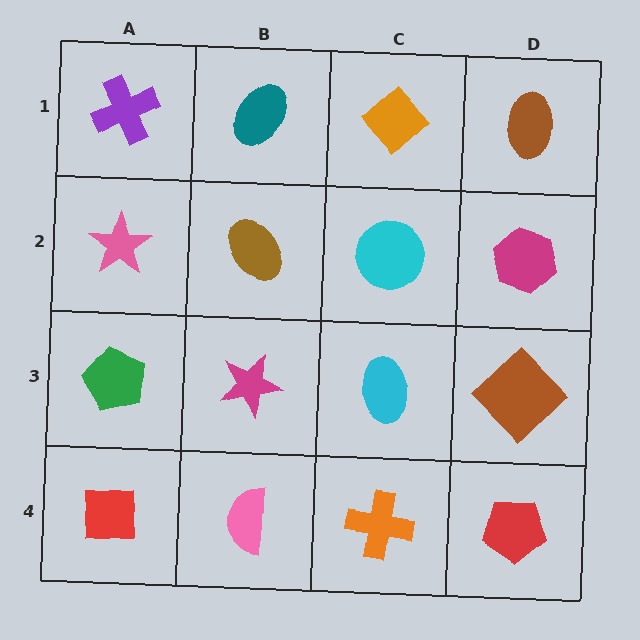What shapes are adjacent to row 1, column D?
A magenta hexagon (row 2, column D), an orange diamond (row 1, column C).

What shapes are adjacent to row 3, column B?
A brown ellipse (row 2, column B), a pink semicircle (row 4, column B), a green pentagon (row 3, column A), a cyan ellipse (row 3, column C).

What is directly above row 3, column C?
A cyan circle.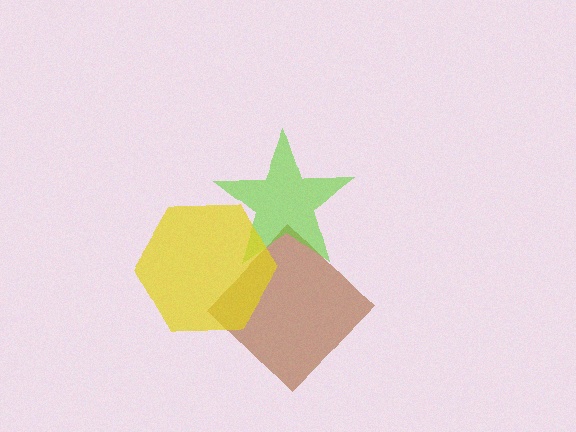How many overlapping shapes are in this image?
There are 3 overlapping shapes in the image.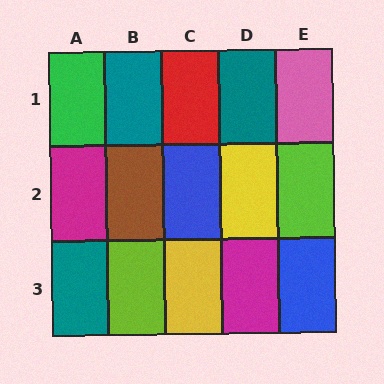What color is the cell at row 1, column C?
Red.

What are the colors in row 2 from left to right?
Magenta, brown, blue, yellow, lime.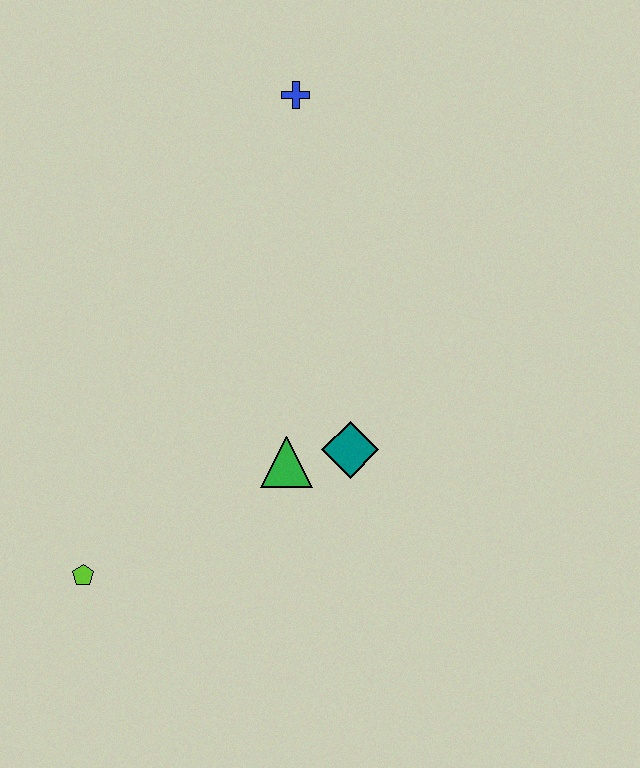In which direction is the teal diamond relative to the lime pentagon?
The teal diamond is to the right of the lime pentagon.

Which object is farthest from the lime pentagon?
The blue cross is farthest from the lime pentagon.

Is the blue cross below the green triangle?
No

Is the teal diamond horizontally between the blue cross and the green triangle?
No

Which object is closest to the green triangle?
The teal diamond is closest to the green triangle.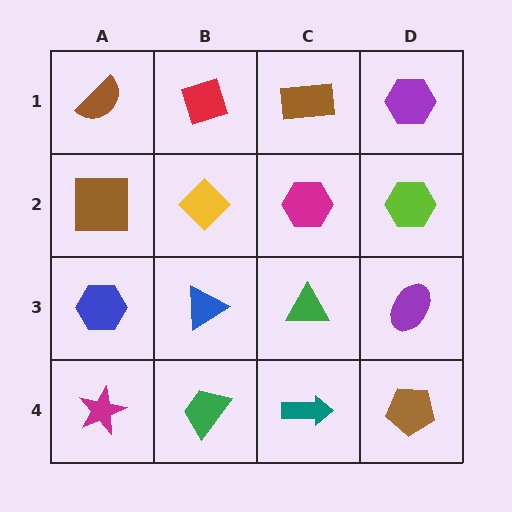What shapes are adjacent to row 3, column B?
A yellow diamond (row 2, column B), a green trapezoid (row 4, column B), a blue hexagon (row 3, column A), a green triangle (row 3, column C).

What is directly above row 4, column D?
A purple ellipse.